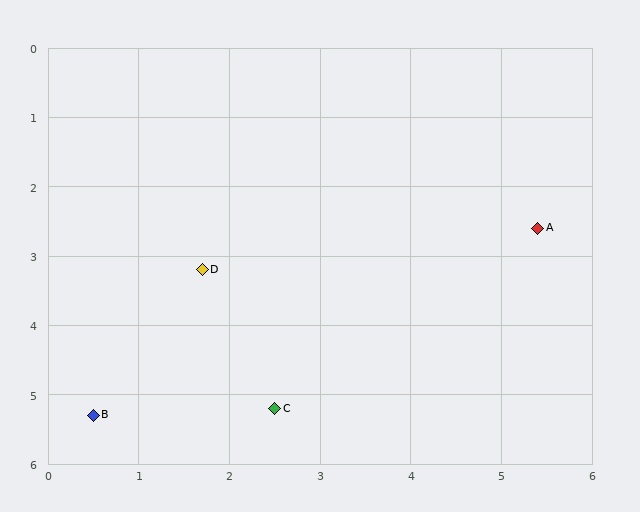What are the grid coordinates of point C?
Point C is at approximately (2.5, 5.2).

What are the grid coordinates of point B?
Point B is at approximately (0.5, 5.3).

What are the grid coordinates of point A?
Point A is at approximately (5.4, 2.6).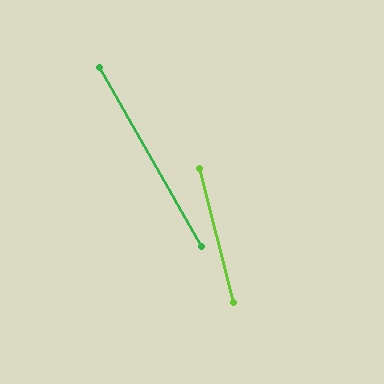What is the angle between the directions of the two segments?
Approximately 16 degrees.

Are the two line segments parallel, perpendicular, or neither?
Neither parallel nor perpendicular — they differ by about 16°.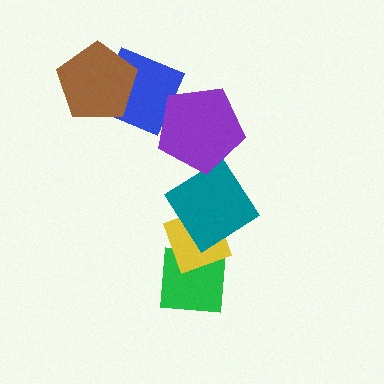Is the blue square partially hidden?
Yes, it is partially covered by another shape.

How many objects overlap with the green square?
2 objects overlap with the green square.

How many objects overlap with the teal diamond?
3 objects overlap with the teal diamond.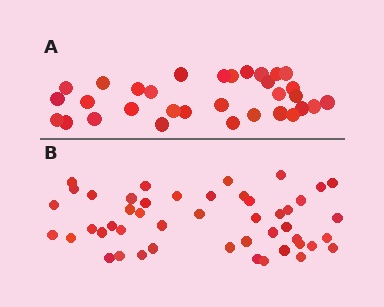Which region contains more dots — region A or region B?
Region B (the bottom region) has more dots.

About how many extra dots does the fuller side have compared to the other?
Region B has approximately 15 more dots than region A.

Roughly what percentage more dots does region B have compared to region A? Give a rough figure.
About 45% more.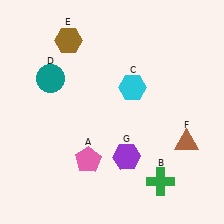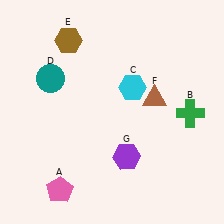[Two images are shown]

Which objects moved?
The objects that moved are: the pink pentagon (A), the green cross (B), the brown triangle (F).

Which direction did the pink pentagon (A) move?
The pink pentagon (A) moved down.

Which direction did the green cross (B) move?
The green cross (B) moved up.